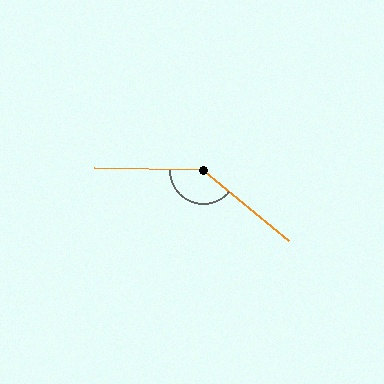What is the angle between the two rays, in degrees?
Approximately 141 degrees.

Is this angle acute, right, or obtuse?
It is obtuse.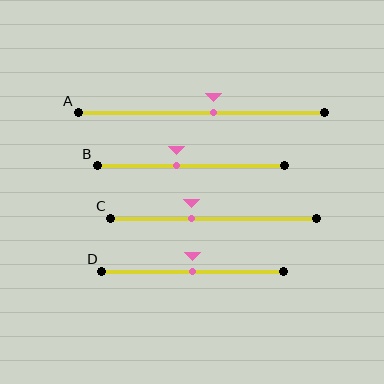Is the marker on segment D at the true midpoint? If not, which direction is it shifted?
Yes, the marker on segment D is at the true midpoint.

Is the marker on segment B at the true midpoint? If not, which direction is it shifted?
No, the marker on segment B is shifted to the left by about 8% of the segment length.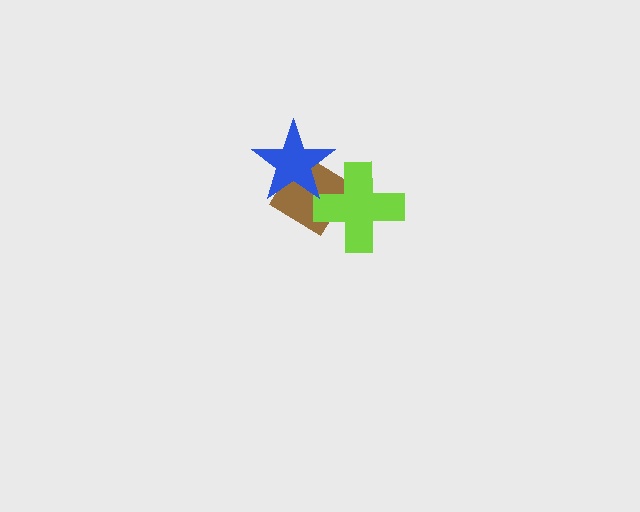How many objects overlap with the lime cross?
2 objects overlap with the lime cross.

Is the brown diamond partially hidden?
Yes, it is partially covered by another shape.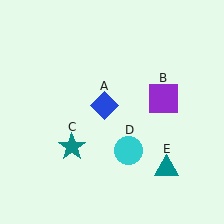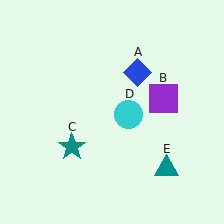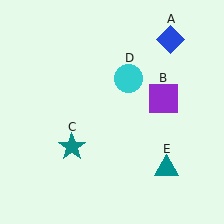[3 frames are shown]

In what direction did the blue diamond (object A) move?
The blue diamond (object A) moved up and to the right.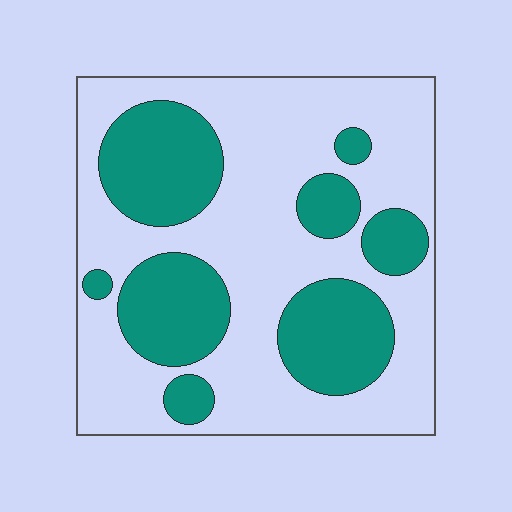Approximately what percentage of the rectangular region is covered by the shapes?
Approximately 35%.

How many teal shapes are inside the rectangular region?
8.